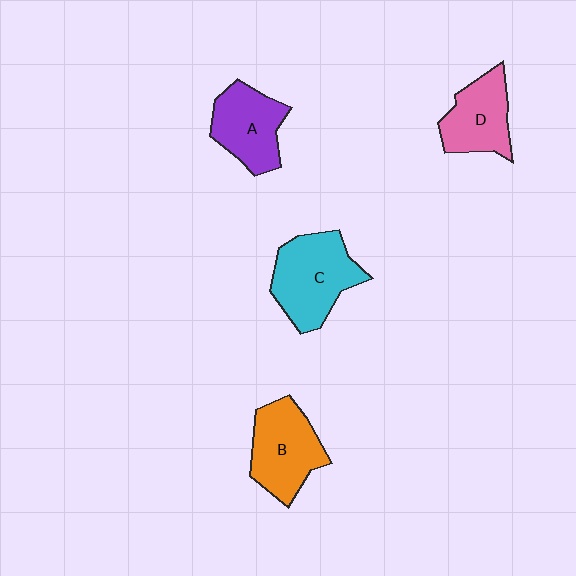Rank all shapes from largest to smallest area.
From largest to smallest: C (cyan), B (orange), A (purple), D (pink).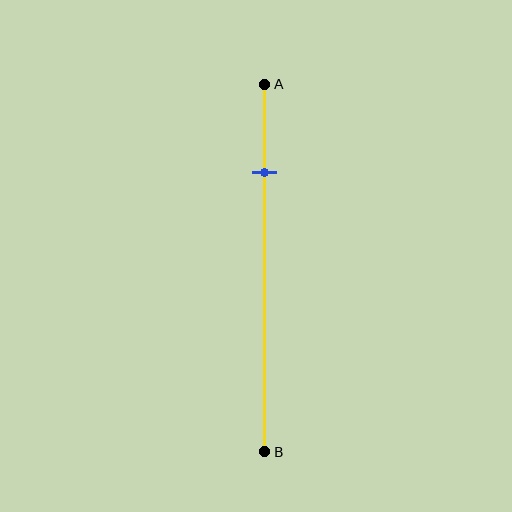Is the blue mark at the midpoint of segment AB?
No, the mark is at about 25% from A, not at the 50% midpoint.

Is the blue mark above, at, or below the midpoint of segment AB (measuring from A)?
The blue mark is above the midpoint of segment AB.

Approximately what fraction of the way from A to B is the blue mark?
The blue mark is approximately 25% of the way from A to B.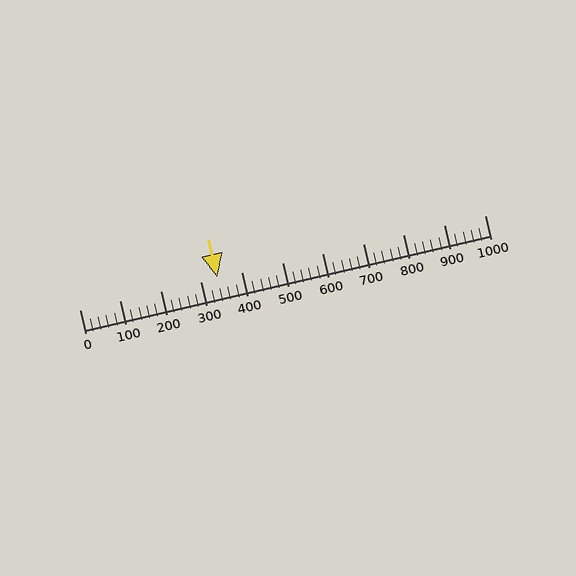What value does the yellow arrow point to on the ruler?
The yellow arrow points to approximately 340.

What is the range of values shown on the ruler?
The ruler shows values from 0 to 1000.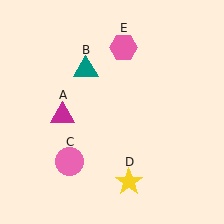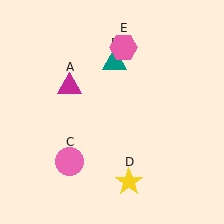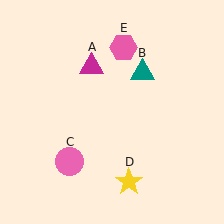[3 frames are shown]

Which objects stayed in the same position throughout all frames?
Pink circle (object C) and yellow star (object D) and pink hexagon (object E) remained stationary.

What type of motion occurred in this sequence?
The magenta triangle (object A), teal triangle (object B) rotated clockwise around the center of the scene.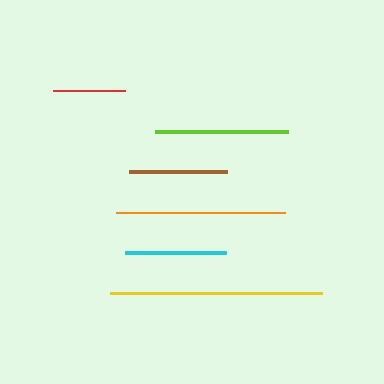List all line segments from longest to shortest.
From longest to shortest: yellow, orange, lime, cyan, brown, red.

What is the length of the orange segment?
The orange segment is approximately 169 pixels long.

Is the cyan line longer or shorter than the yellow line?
The yellow line is longer than the cyan line.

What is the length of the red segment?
The red segment is approximately 71 pixels long.